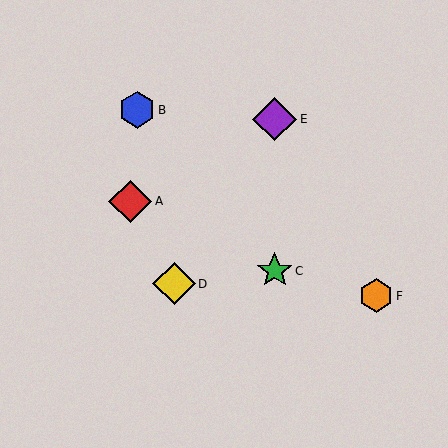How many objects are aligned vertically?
2 objects (C, E) are aligned vertically.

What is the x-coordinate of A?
Object A is at x≈130.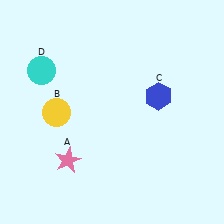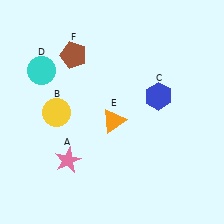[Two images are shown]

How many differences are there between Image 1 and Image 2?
There are 2 differences between the two images.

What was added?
An orange triangle (E), a brown pentagon (F) were added in Image 2.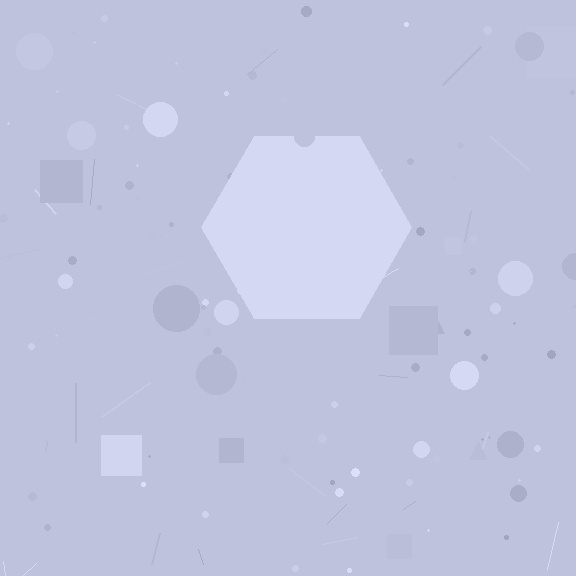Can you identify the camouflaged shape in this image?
The camouflaged shape is a hexagon.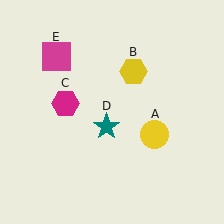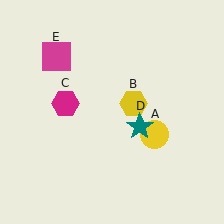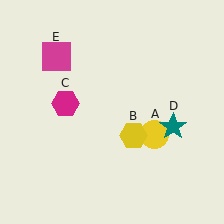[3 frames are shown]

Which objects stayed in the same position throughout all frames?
Yellow circle (object A) and magenta hexagon (object C) and magenta square (object E) remained stationary.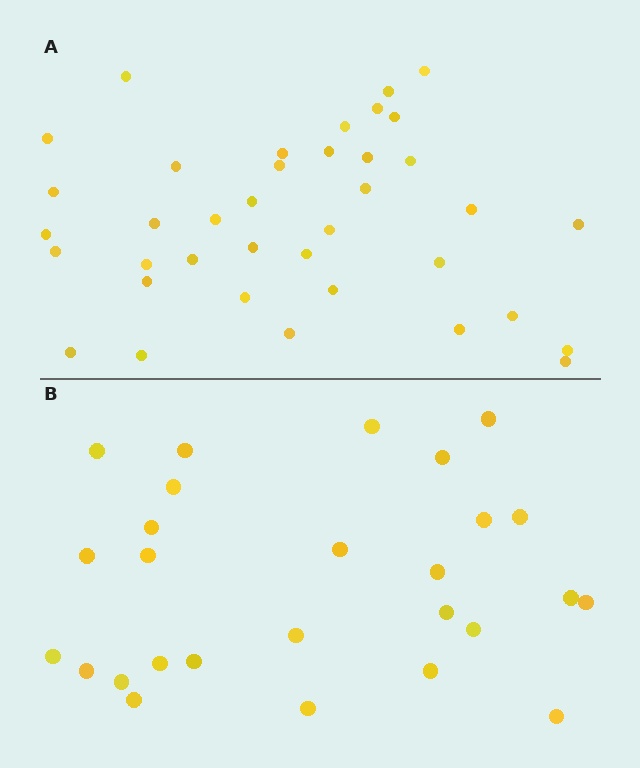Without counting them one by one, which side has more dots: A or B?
Region A (the top region) has more dots.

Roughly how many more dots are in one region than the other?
Region A has roughly 12 or so more dots than region B.